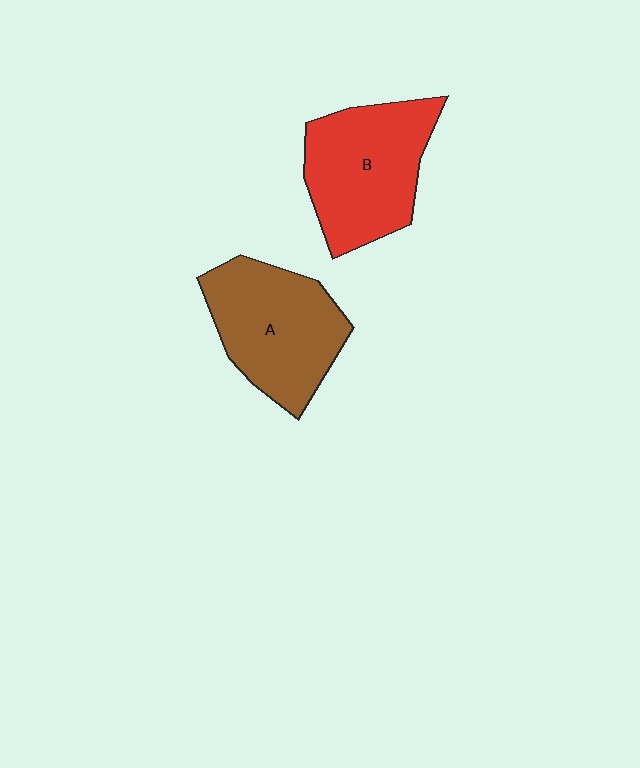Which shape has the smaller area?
Shape A (brown).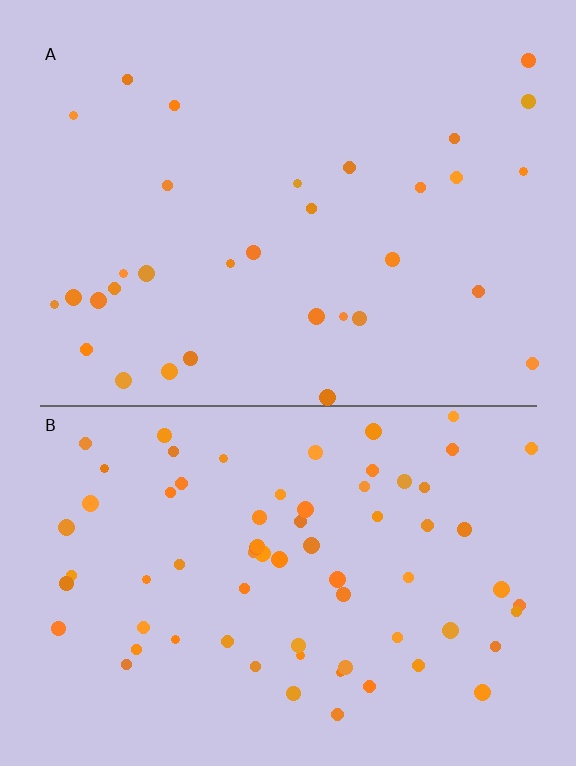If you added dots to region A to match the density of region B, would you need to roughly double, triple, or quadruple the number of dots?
Approximately double.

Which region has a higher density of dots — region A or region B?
B (the bottom).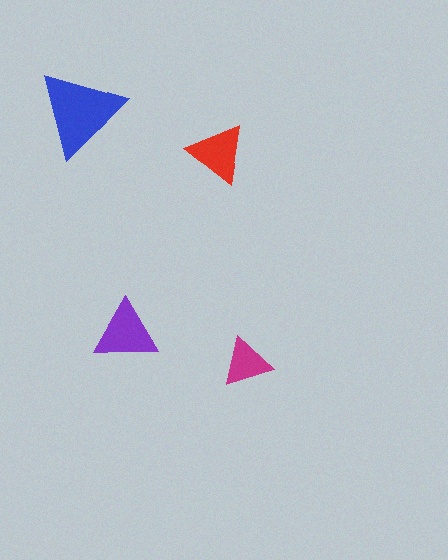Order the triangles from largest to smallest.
the blue one, the purple one, the red one, the magenta one.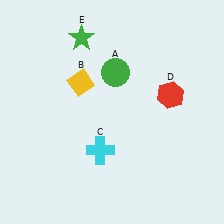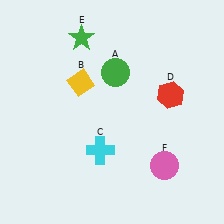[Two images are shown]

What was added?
A pink circle (F) was added in Image 2.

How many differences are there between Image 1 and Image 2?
There is 1 difference between the two images.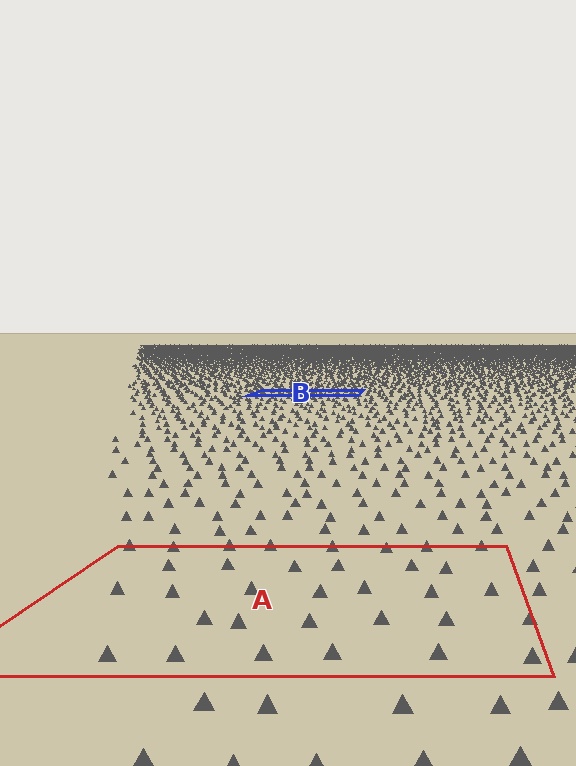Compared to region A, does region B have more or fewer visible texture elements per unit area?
Region B has more texture elements per unit area — they are packed more densely because it is farther away.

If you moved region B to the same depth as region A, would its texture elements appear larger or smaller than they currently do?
They would appear larger. At a closer depth, the same texture elements are projected at a bigger on-screen size.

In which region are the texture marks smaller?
The texture marks are smaller in region B, because it is farther away.